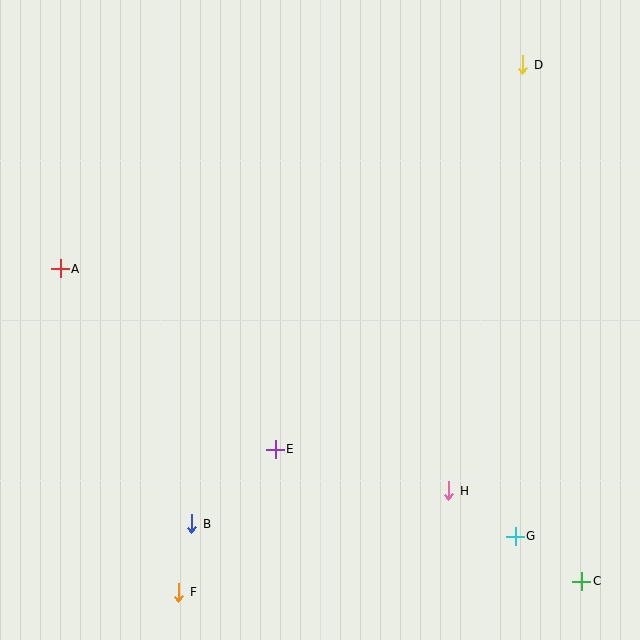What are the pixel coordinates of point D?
Point D is at (523, 65).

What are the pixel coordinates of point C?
Point C is at (582, 581).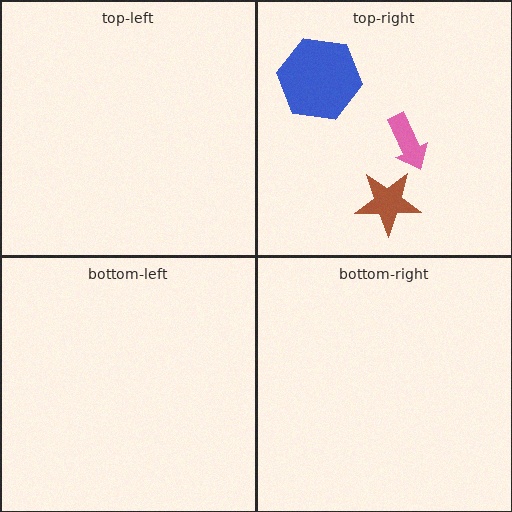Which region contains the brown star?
The top-right region.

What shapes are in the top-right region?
The pink arrow, the brown star, the blue hexagon.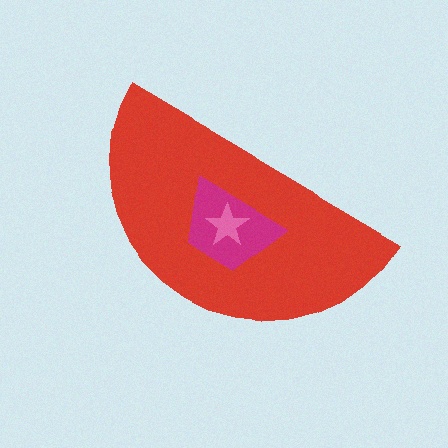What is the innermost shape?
The pink star.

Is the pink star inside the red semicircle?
Yes.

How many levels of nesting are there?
3.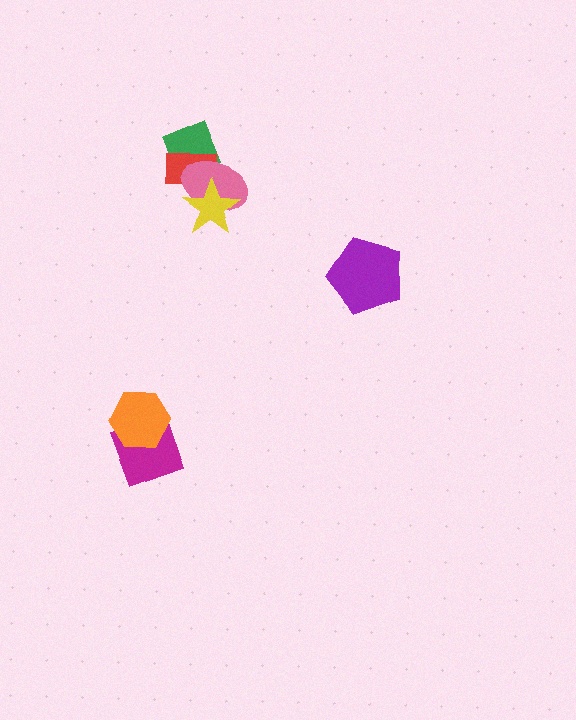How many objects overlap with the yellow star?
2 objects overlap with the yellow star.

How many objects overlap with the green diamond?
2 objects overlap with the green diamond.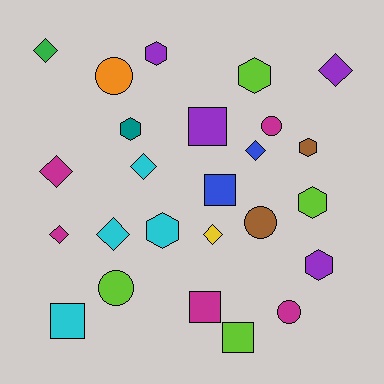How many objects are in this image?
There are 25 objects.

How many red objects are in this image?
There are no red objects.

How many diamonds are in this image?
There are 8 diamonds.